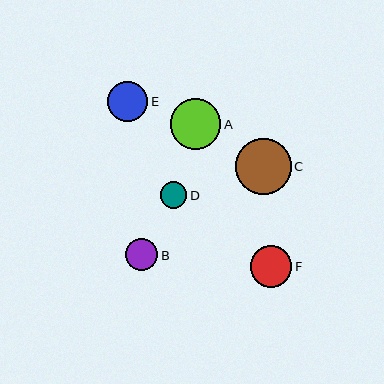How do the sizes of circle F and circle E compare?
Circle F and circle E are approximately the same size.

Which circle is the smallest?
Circle D is the smallest with a size of approximately 27 pixels.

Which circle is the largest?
Circle C is the largest with a size of approximately 56 pixels.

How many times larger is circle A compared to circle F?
Circle A is approximately 1.2 times the size of circle F.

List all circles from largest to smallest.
From largest to smallest: C, A, F, E, B, D.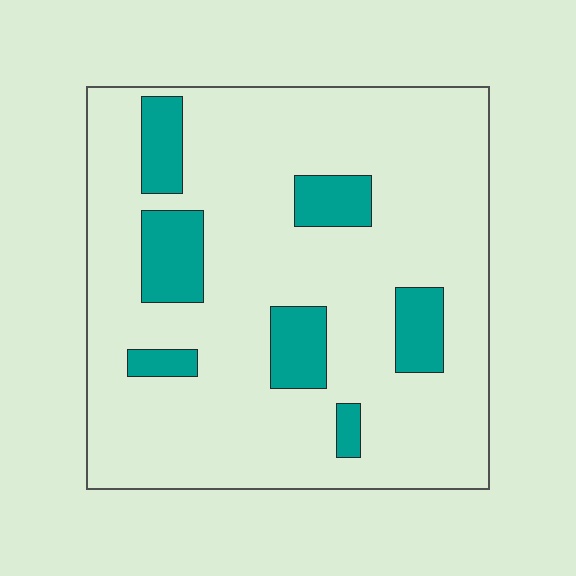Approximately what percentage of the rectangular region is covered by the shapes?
Approximately 15%.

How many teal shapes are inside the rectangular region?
7.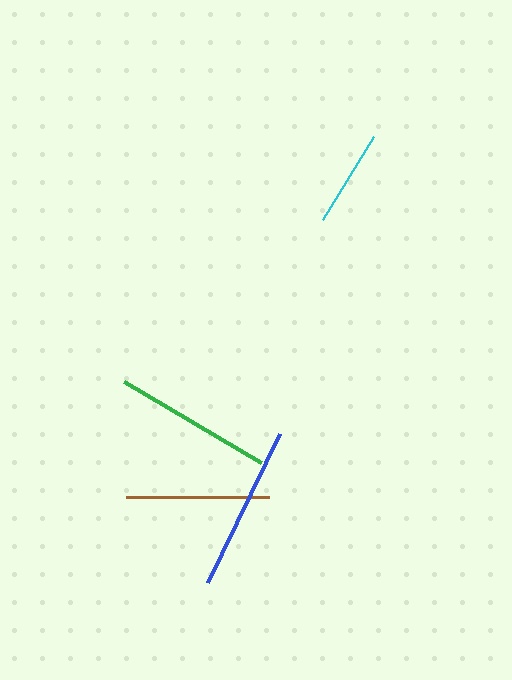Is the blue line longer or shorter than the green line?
The blue line is longer than the green line.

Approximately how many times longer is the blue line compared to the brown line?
The blue line is approximately 1.2 times the length of the brown line.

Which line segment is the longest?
The blue line is the longest at approximately 165 pixels.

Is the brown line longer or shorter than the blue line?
The blue line is longer than the brown line.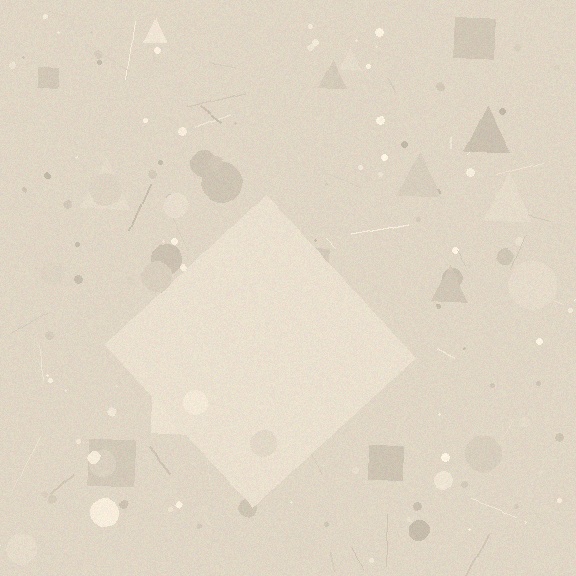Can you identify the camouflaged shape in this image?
The camouflaged shape is a diamond.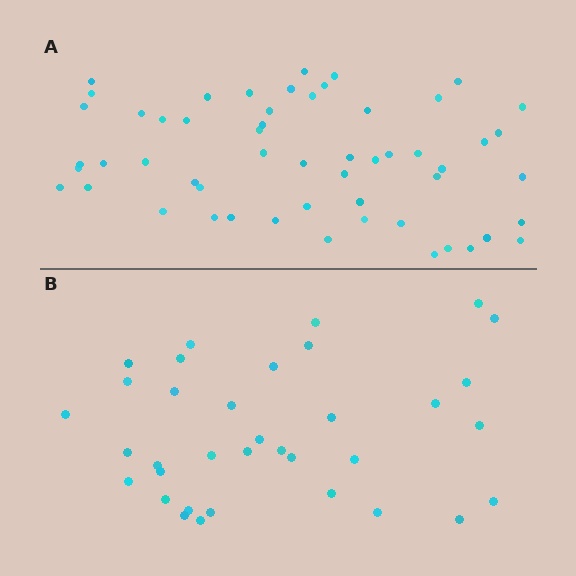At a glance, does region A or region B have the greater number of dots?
Region A (the top region) has more dots.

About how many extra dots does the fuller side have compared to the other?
Region A has approximately 20 more dots than region B.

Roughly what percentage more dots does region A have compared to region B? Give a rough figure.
About 55% more.